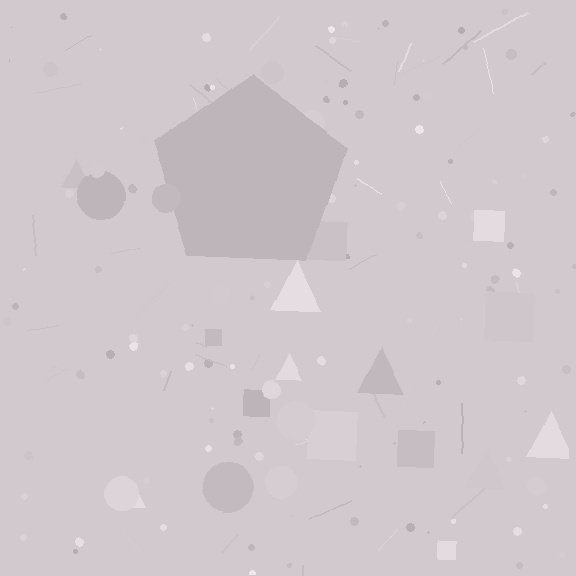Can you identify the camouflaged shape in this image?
The camouflaged shape is a pentagon.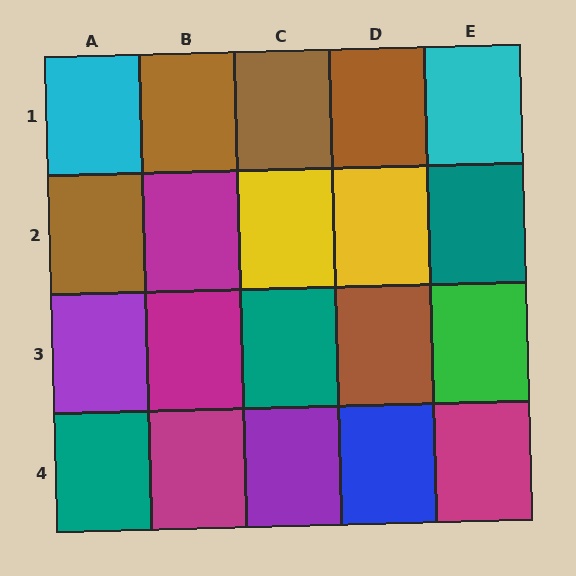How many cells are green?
1 cell is green.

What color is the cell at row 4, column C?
Purple.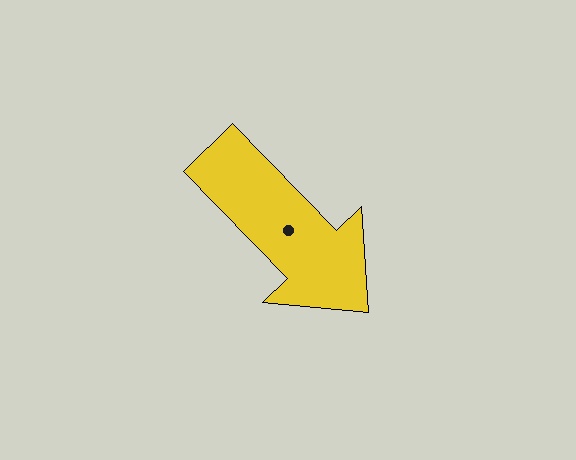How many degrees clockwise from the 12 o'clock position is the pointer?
Approximately 136 degrees.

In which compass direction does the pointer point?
Southeast.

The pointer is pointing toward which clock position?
Roughly 5 o'clock.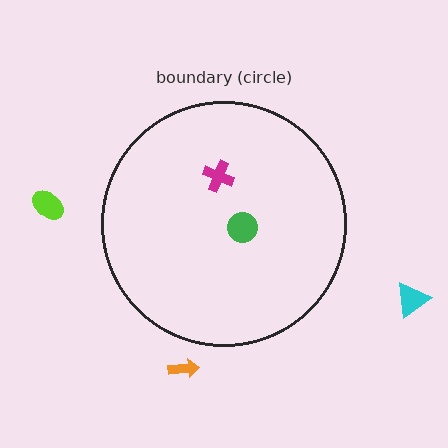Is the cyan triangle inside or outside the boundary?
Outside.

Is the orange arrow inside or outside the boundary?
Outside.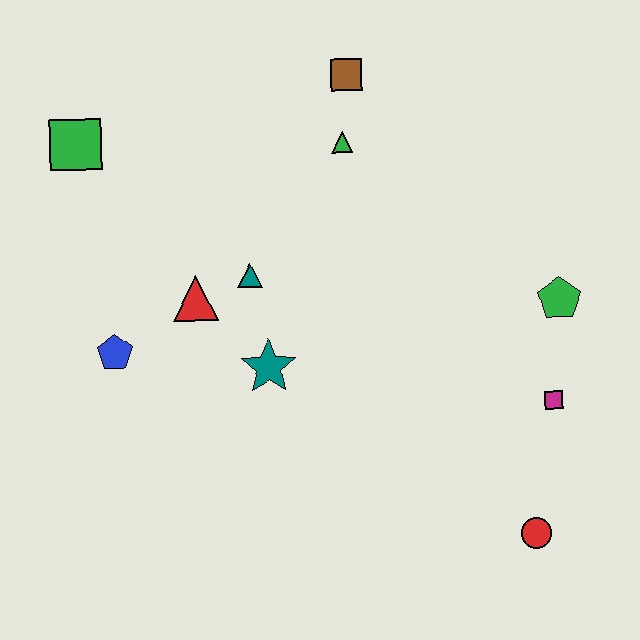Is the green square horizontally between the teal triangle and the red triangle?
No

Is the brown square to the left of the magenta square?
Yes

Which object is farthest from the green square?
The red circle is farthest from the green square.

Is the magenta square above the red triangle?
No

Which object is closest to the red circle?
The magenta square is closest to the red circle.